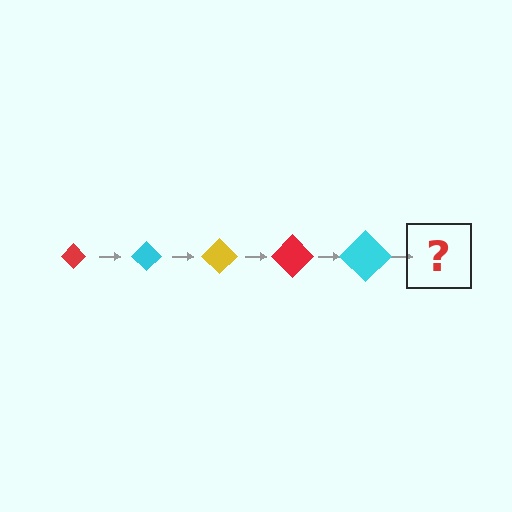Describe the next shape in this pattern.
It should be a yellow diamond, larger than the previous one.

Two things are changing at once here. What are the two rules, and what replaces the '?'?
The two rules are that the diamond grows larger each step and the color cycles through red, cyan, and yellow. The '?' should be a yellow diamond, larger than the previous one.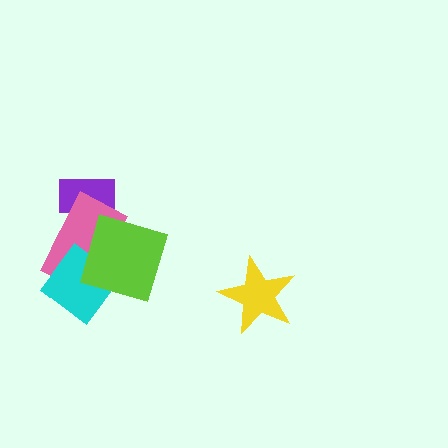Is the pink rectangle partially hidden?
Yes, it is partially covered by another shape.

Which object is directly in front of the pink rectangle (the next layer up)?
The cyan diamond is directly in front of the pink rectangle.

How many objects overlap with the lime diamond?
2 objects overlap with the lime diamond.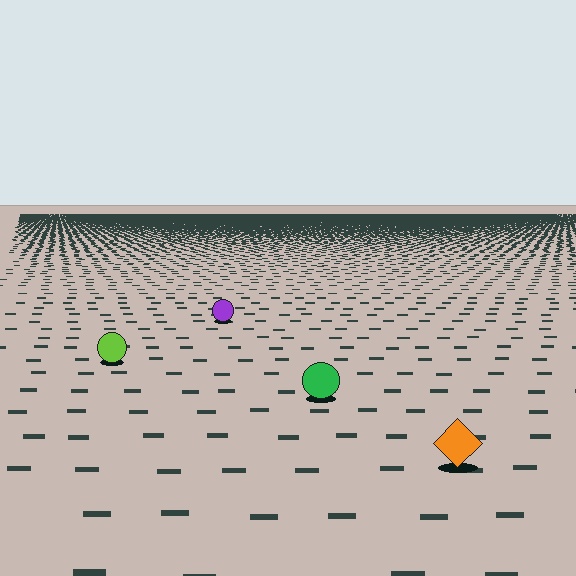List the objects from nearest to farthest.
From nearest to farthest: the orange diamond, the green circle, the lime circle, the purple circle.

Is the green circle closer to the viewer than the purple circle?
Yes. The green circle is closer — you can tell from the texture gradient: the ground texture is coarser near it.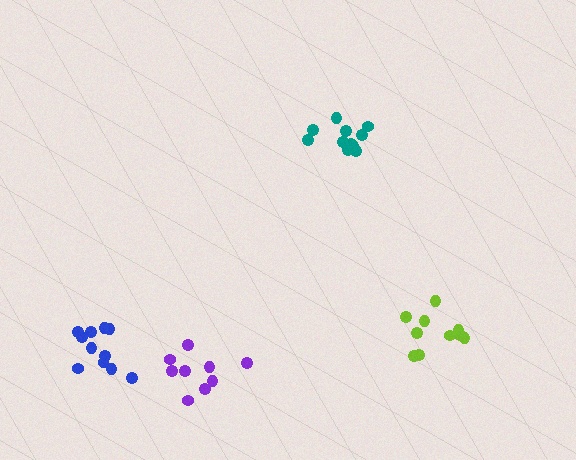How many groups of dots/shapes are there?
There are 4 groups.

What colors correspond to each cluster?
The clusters are colored: teal, blue, purple, lime.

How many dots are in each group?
Group 1: 11 dots, Group 2: 11 dots, Group 3: 9 dots, Group 4: 10 dots (41 total).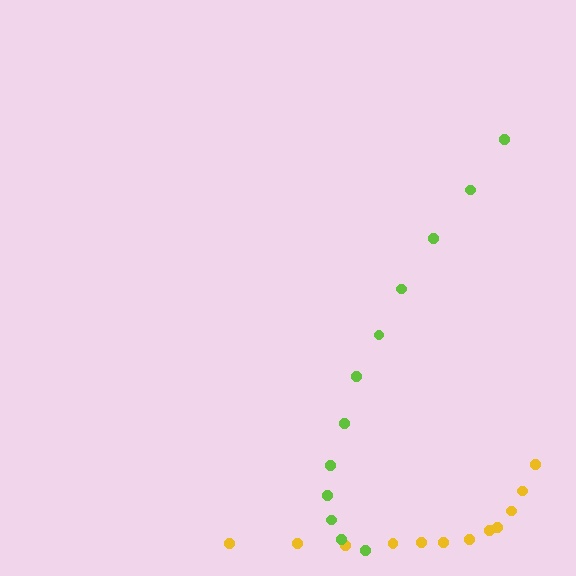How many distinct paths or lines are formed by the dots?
There are 2 distinct paths.